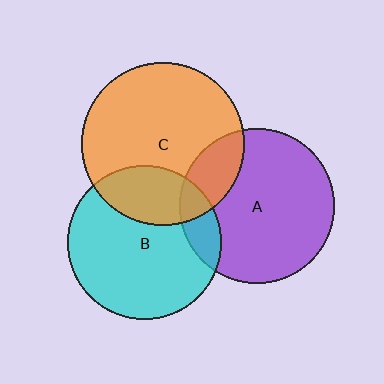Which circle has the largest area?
Circle C (orange).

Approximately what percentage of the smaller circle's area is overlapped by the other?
Approximately 20%.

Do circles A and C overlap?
Yes.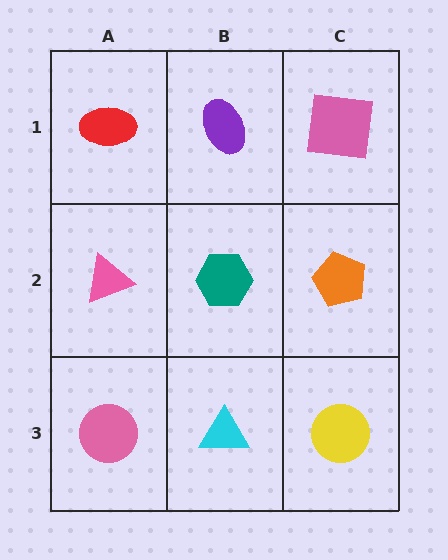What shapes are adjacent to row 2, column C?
A pink square (row 1, column C), a yellow circle (row 3, column C), a teal hexagon (row 2, column B).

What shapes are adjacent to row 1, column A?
A pink triangle (row 2, column A), a purple ellipse (row 1, column B).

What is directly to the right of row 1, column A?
A purple ellipse.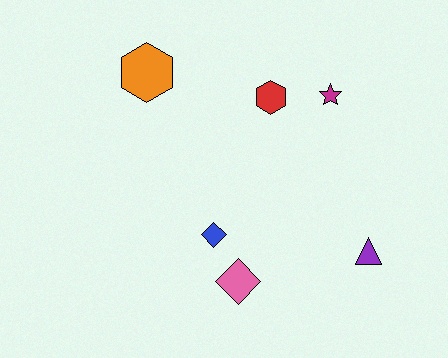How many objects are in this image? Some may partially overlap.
There are 6 objects.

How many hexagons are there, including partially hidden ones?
There are 2 hexagons.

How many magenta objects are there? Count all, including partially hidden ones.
There is 1 magenta object.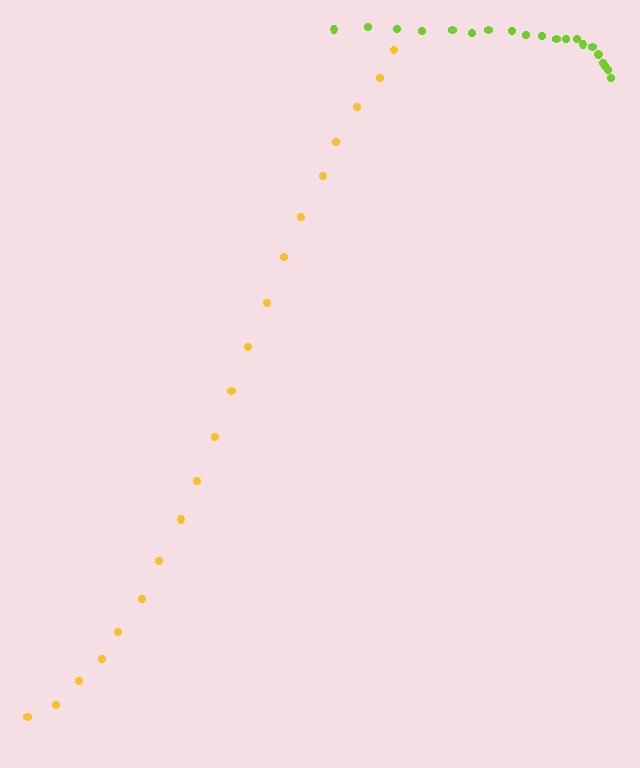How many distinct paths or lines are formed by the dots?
There are 2 distinct paths.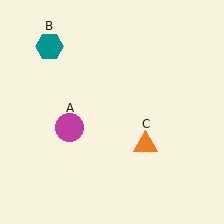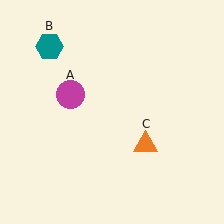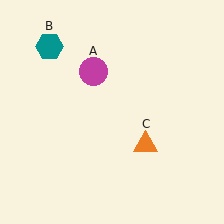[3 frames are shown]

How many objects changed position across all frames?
1 object changed position: magenta circle (object A).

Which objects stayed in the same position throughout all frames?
Teal hexagon (object B) and orange triangle (object C) remained stationary.